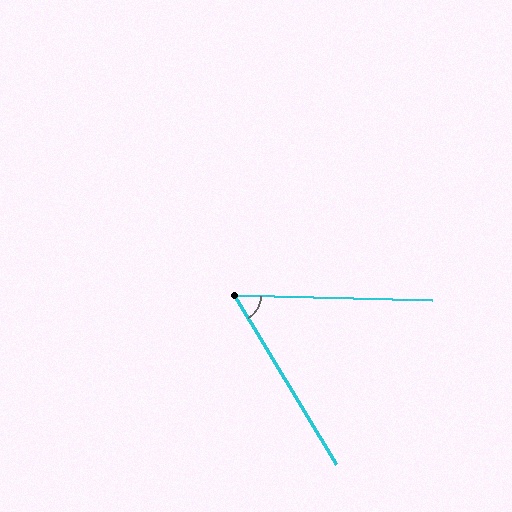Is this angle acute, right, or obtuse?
It is acute.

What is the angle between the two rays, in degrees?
Approximately 58 degrees.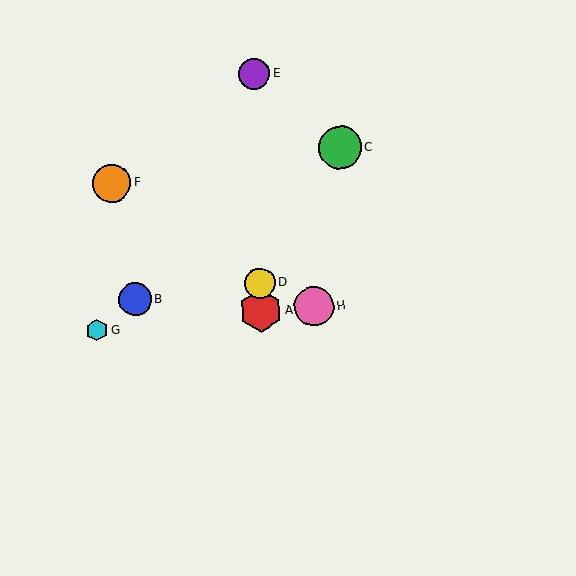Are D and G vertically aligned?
No, D is at x≈260 and G is at x≈97.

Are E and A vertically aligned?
Yes, both are at x≈254.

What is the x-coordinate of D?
Object D is at x≈260.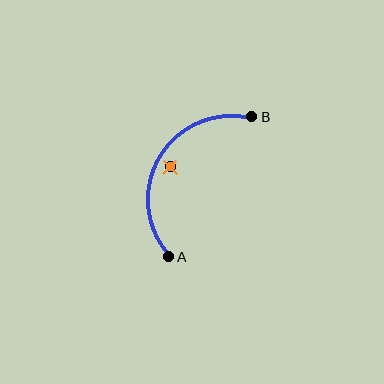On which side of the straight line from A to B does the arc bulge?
The arc bulges to the left of the straight line connecting A and B.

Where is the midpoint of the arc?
The arc midpoint is the point on the curve farthest from the straight line joining A and B. It sits to the left of that line.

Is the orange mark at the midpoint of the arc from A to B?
No — the orange mark does not lie on the arc at all. It sits slightly inside the curve.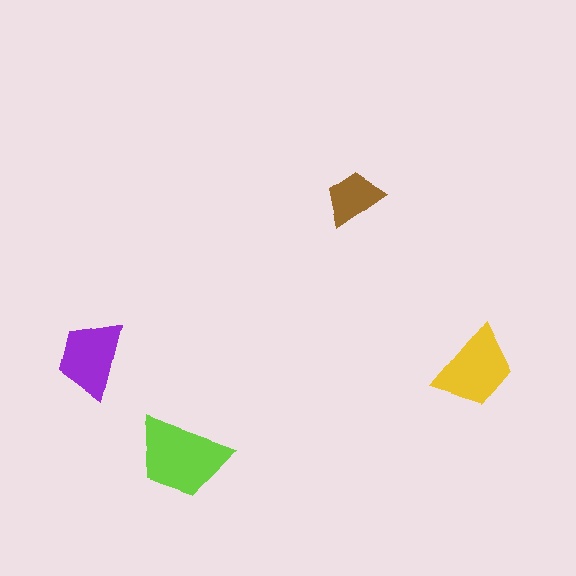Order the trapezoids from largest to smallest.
the lime one, the yellow one, the purple one, the brown one.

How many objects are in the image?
There are 4 objects in the image.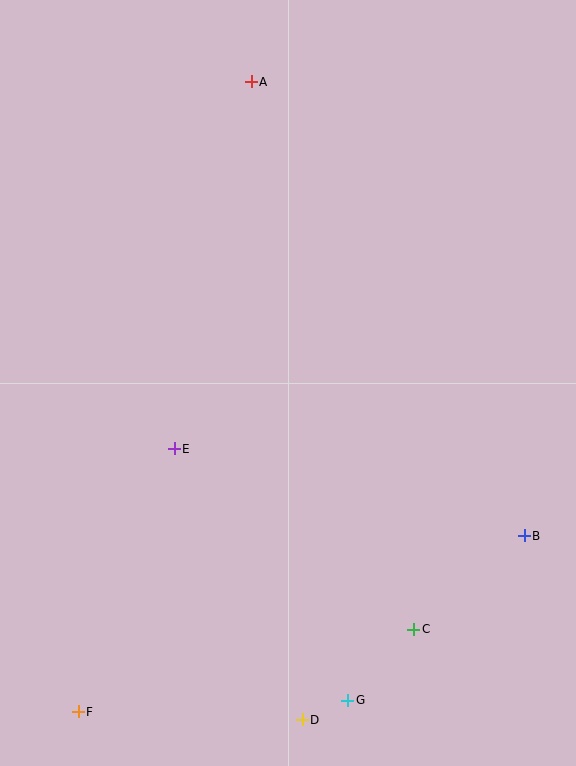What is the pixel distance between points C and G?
The distance between C and G is 97 pixels.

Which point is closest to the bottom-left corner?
Point F is closest to the bottom-left corner.